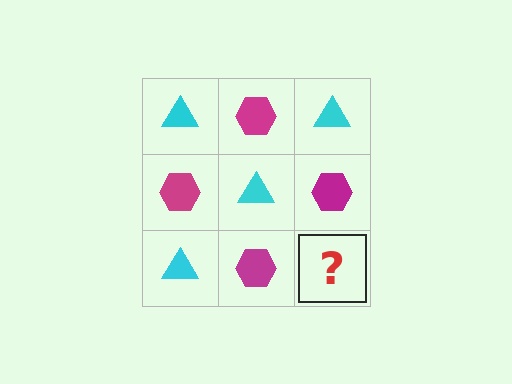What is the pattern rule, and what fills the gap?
The rule is that it alternates cyan triangle and magenta hexagon in a checkerboard pattern. The gap should be filled with a cyan triangle.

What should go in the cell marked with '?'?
The missing cell should contain a cyan triangle.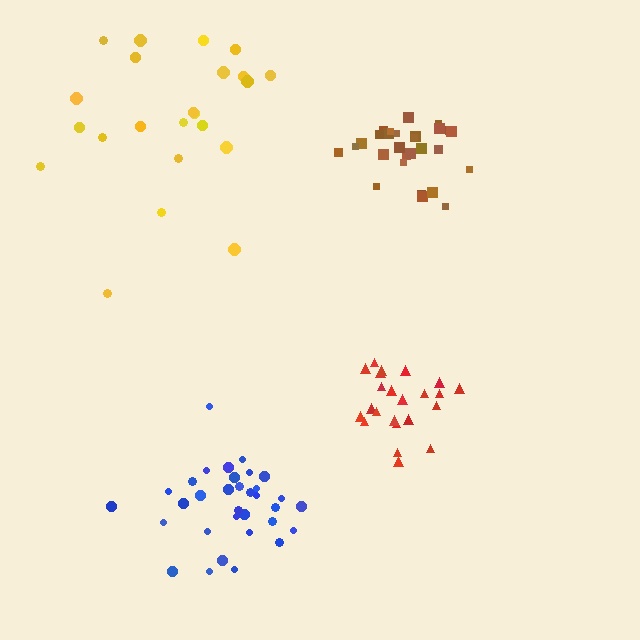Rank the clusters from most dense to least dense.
brown, red, blue, yellow.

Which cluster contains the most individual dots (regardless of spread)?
Blue (34).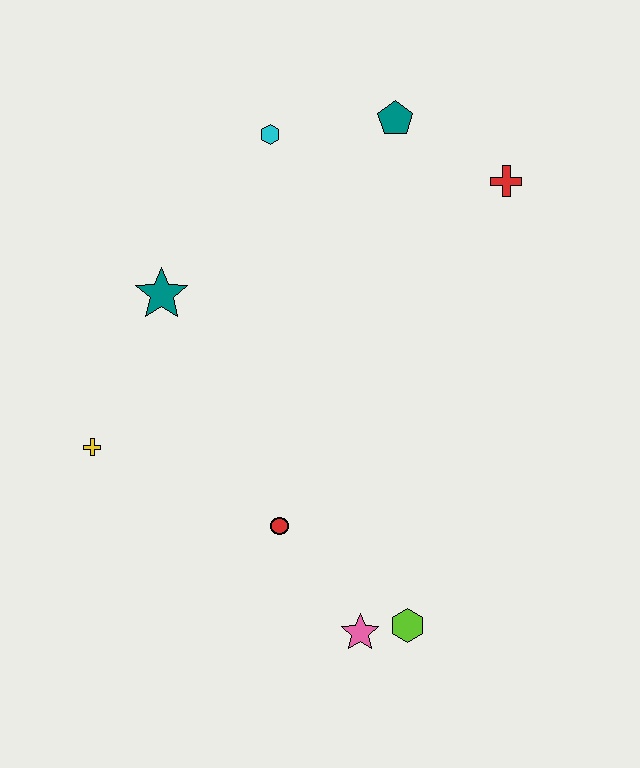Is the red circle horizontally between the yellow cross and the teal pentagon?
Yes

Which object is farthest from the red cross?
The yellow cross is farthest from the red cross.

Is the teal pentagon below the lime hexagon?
No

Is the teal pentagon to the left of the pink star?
No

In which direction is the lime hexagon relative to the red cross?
The lime hexagon is below the red cross.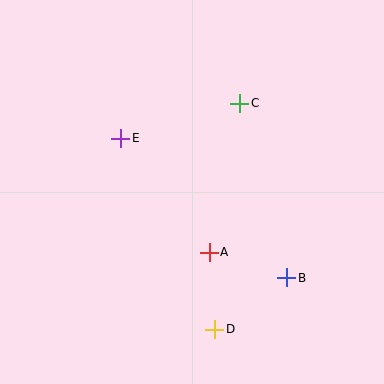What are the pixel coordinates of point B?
Point B is at (287, 278).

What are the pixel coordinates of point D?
Point D is at (215, 329).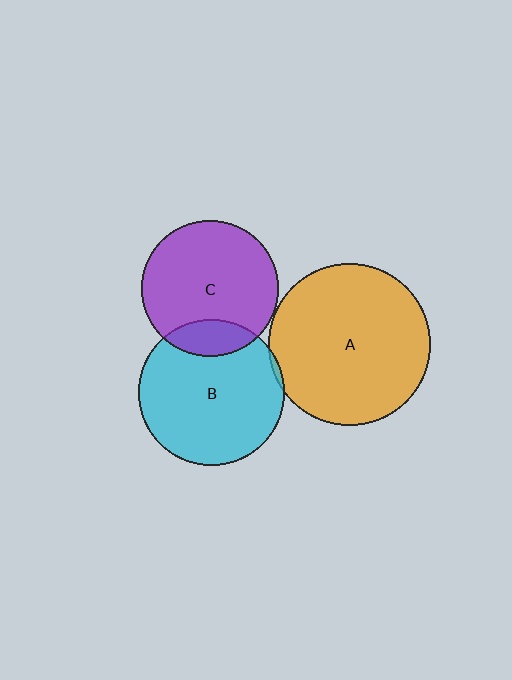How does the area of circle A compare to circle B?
Approximately 1.2 times.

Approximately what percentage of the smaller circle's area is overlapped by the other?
Approximately 15%.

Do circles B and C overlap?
Yes.